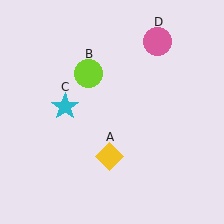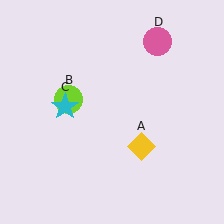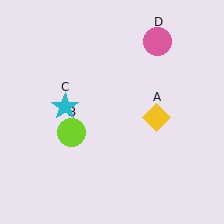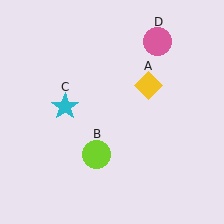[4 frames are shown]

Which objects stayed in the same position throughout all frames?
Cyan star (object C) and pink circle (object D) remained stationary.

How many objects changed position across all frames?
2 objects changed position: yellow diamond (object A), lime circle (object B).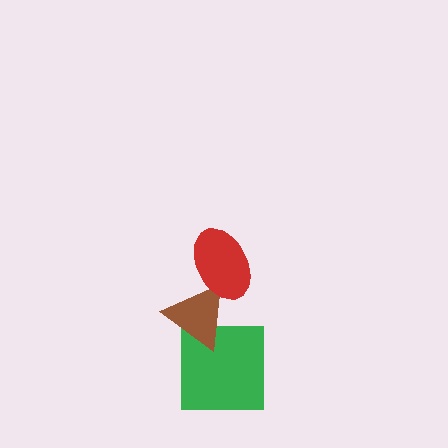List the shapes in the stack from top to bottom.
From top to bottom: the red ellipse, the brown triangle, the green square.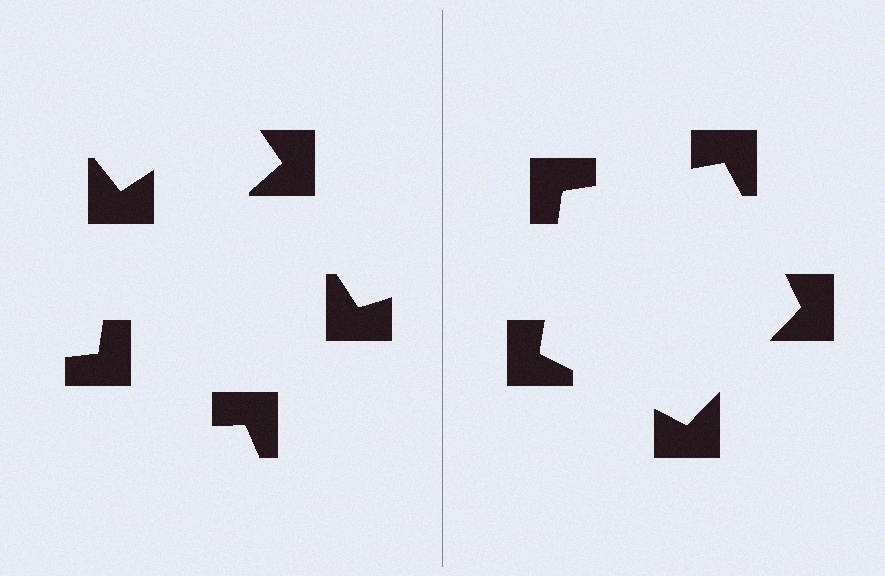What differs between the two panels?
The notched squares are positioned identically on both sides; only the wedge orientations differ. On the right they align to a pentagon; on the left they are misaligned.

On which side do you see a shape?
An illusory pentagon appears on the right side. On the left side the wedge cuts are rotated, so no coherent shape forms.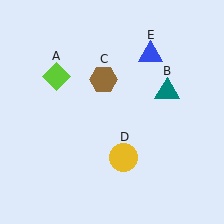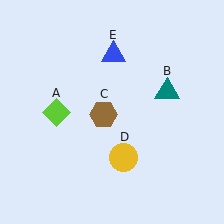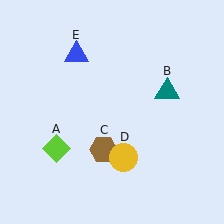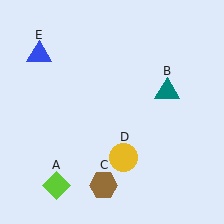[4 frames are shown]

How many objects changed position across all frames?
3 objects changed position: lime diamond (object A), brown hexagon (object C), blue triangle (object E).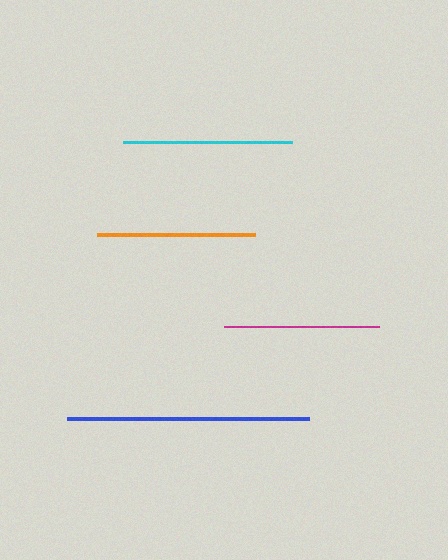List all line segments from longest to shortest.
From longest to shortest: blue, cyan, orange, magenta.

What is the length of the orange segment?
The orange segment is approximately 158 pixels long.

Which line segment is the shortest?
The magenta line is the shortest at approximately 155 pixels.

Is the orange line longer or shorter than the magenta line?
The orange line is longer than the magenta line.